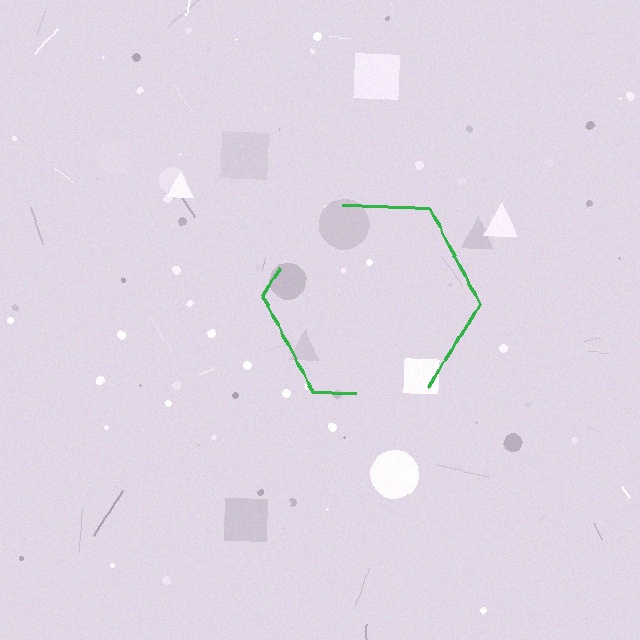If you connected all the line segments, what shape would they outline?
They would outline a hexagon.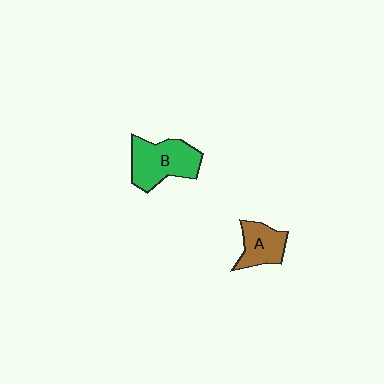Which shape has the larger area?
Shape B (green).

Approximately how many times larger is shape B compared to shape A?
Approximately 1.6 times.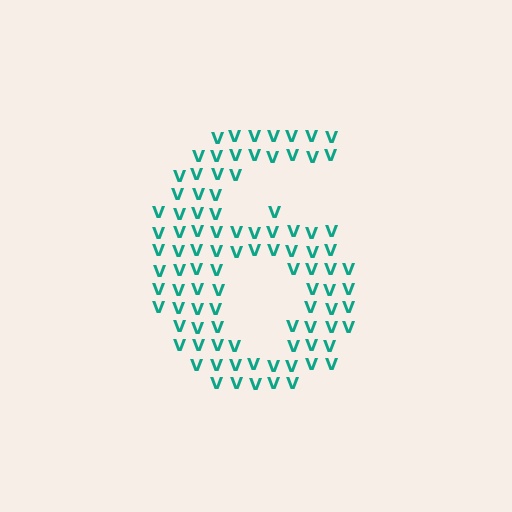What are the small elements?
The small elements are letter V's.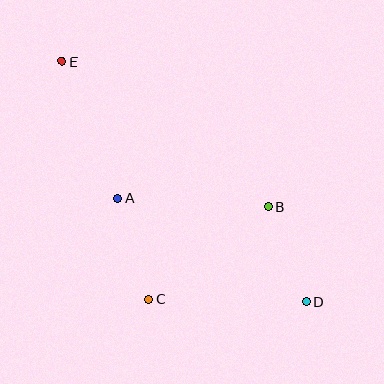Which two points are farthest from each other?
Points D and E are farthest from each other.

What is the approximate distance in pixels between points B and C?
The distance between B and C is approximately 151 pixels.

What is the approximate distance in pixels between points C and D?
The distance between C and D is approximately 157 pixels.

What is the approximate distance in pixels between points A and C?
The distance between A and C is approximately 106 pixels.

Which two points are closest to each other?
Points B and D are closest to each other.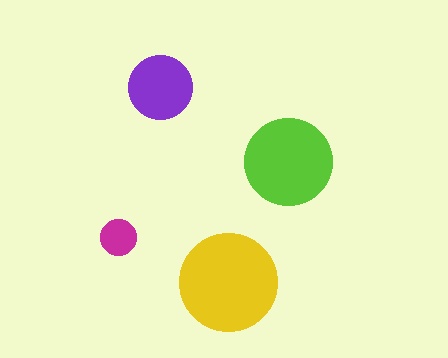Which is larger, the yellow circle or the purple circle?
The yellow one.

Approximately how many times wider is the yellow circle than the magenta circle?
About 2.5 times wider.